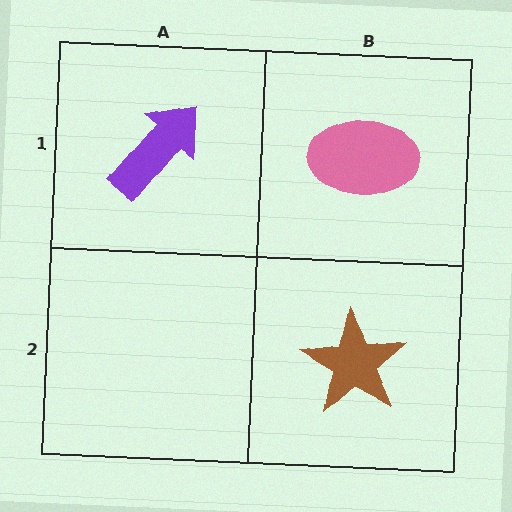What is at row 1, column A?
A purple arrow.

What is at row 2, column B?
A brown star.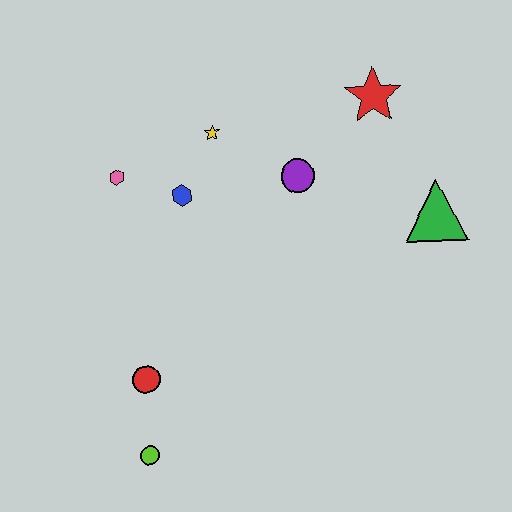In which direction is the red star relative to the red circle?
The red star is above the red circle.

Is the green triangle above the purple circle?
No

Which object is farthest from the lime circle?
The red star is farthest from the lime circle.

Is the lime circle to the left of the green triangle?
Yes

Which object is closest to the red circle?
The lime circle is closest to the red circle.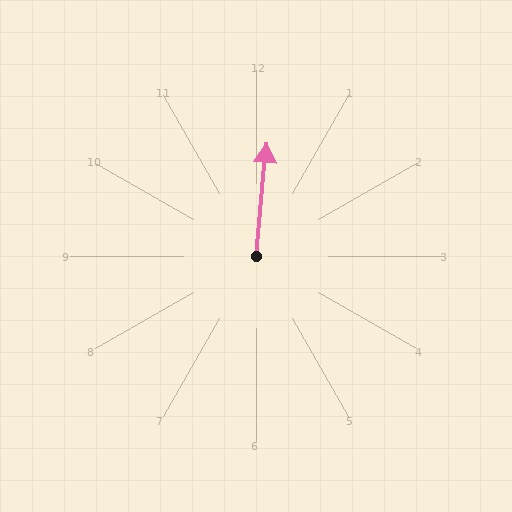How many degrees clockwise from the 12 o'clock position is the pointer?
Approximately 5 degrees.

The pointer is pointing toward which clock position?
Roughly 12 o'clock.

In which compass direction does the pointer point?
North.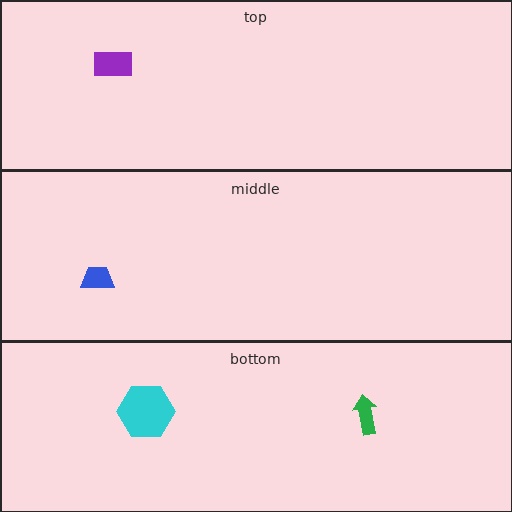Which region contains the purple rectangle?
The top region.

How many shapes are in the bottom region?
2.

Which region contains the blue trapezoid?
The middle region.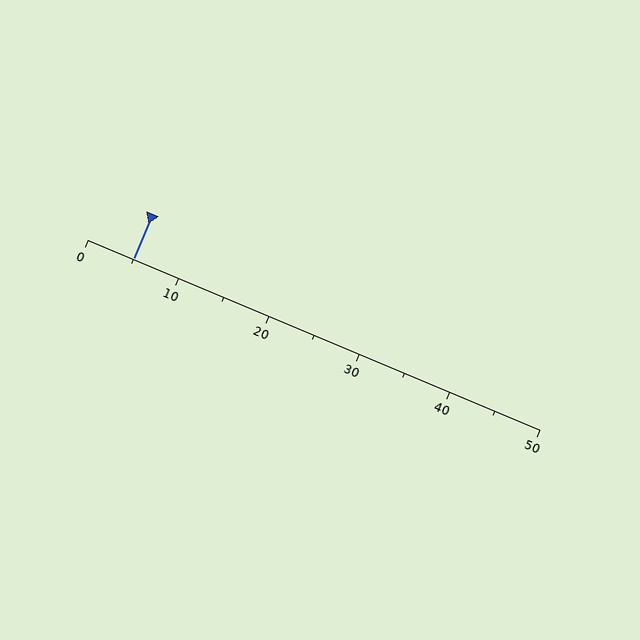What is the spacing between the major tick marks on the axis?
The major ticks are spaced 10 apart.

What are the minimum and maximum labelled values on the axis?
The axis runs from 0 to 50.